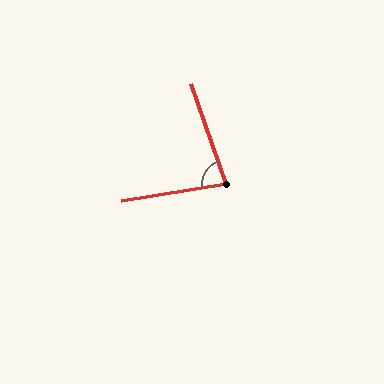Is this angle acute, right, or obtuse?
It is acute.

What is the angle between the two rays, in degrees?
Approximately 80 degrees.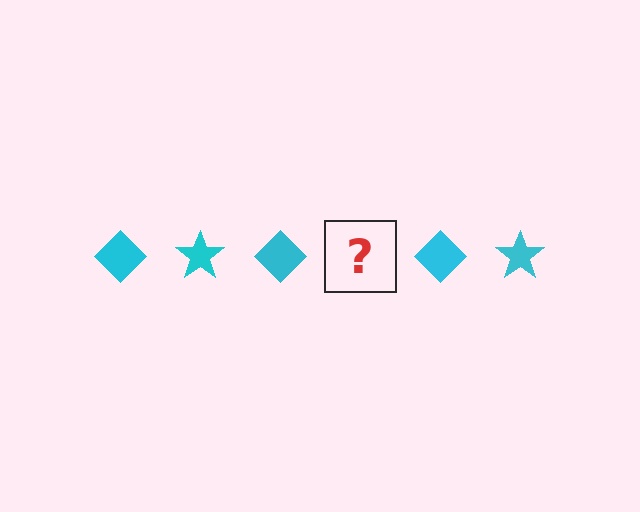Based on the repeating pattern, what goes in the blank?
The blank should be a cyan star.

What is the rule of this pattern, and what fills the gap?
The rule is that the pattern cycles through diamond, star shapes in cyan. The gap should be filled with a cyan star.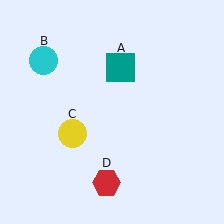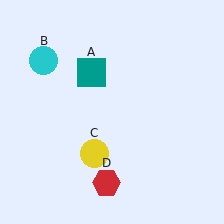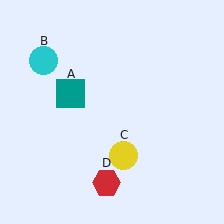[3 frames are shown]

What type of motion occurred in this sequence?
The teal square (object A), yellow circle (object C) rotated counterclockwise around the center of the scene.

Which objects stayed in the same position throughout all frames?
Cyan circle (object B) and red hexagon (object D) remained stationary.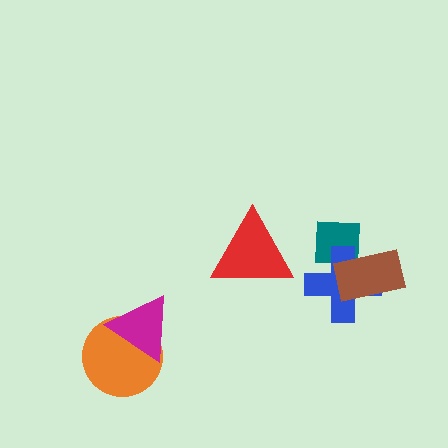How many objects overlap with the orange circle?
1 object overlaps with the orange circle.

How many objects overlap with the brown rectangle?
2 objects overlap with the brown rectangle.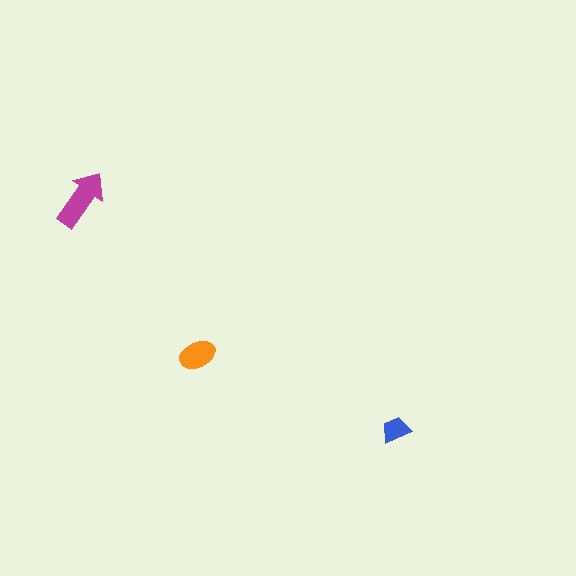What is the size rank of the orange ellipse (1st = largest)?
2nd.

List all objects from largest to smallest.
The magenta arrow, the orange ellipse, the blue trapezoid.